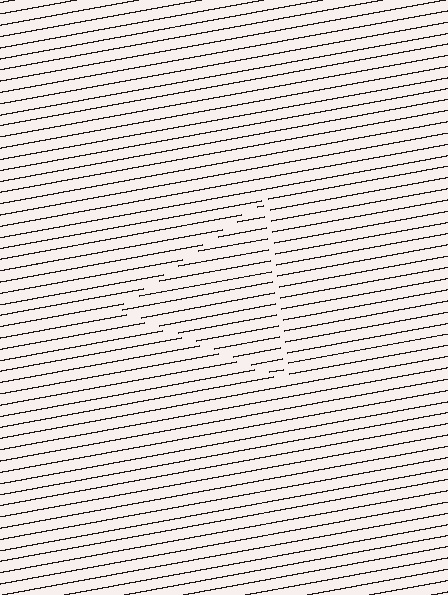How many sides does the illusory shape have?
3 sides — the line-ends trace a triangle.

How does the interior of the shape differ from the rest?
The interior of the shape contains the same grating, shifted by half a period — the contour is defined by the phase discontinuity where line-ends from the inner and outer gratings abut.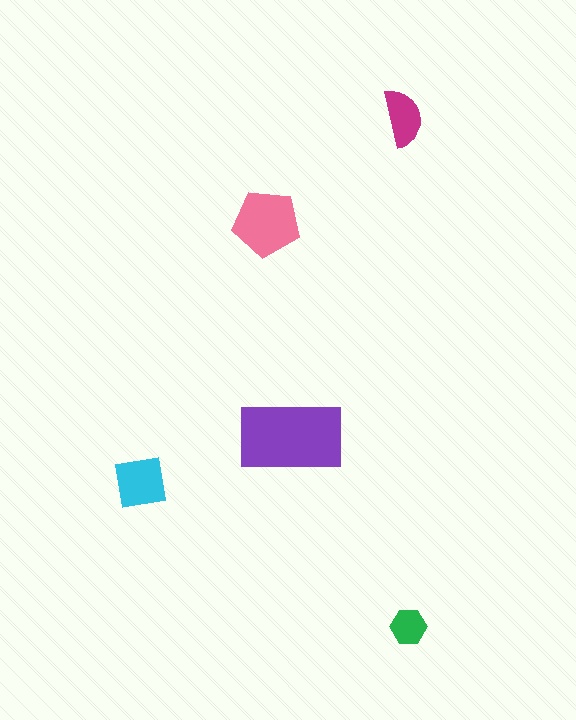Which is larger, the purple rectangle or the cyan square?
The purple rectangle.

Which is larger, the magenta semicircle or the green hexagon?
The magenta semicircle.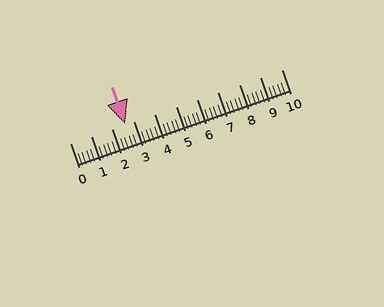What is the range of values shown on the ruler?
The ruler shows values from 0 to 10.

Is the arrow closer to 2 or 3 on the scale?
The arrow is closer to 3.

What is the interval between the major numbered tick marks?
The major tick marks are spaced 1 units apart.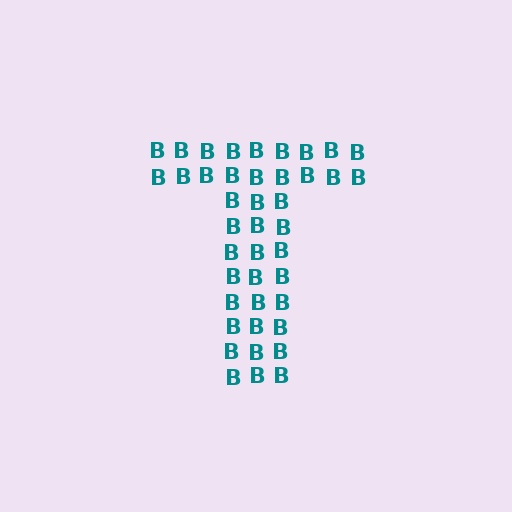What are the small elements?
The small elements are letter B's.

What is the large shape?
The large shape is the letter T.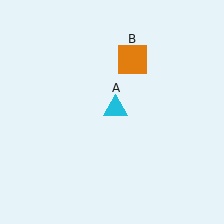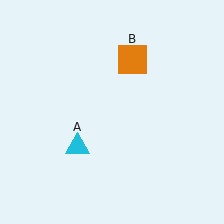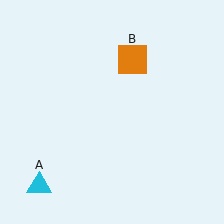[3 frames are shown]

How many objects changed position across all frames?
1 object changed position: cyan triangle (object A).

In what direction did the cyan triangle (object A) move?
The cyan triangle (object A) moved down and to the left.